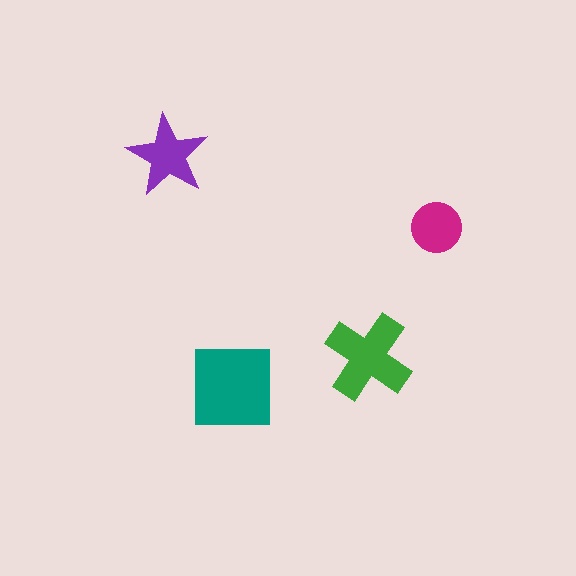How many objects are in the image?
There are 4 objects in the image.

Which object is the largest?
The teal square.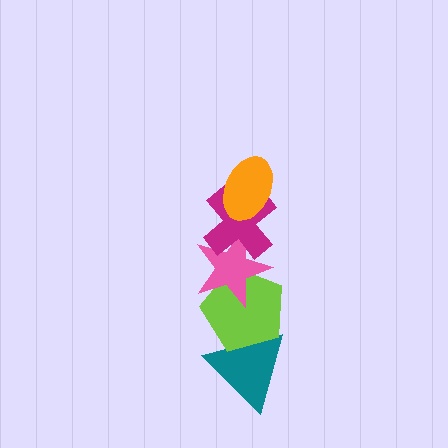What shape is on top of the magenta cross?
The orange ellipse is on top of the magenta cross.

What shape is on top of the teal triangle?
The lime pentagon is on top of the teal triangle.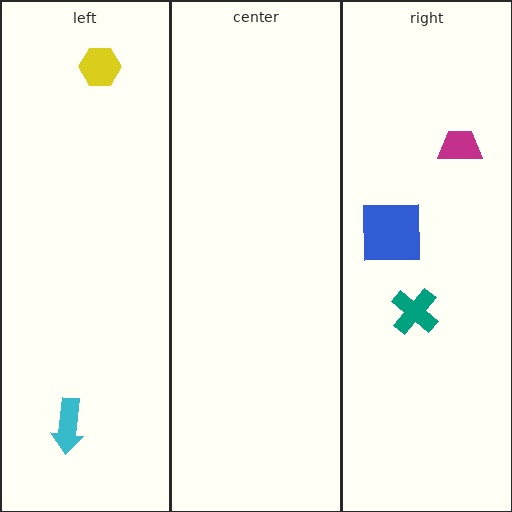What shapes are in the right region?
The teal cross, the magenta trapezoid, the blue square.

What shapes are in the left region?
The yellow hexagon, the cyan arrow.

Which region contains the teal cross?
The right region.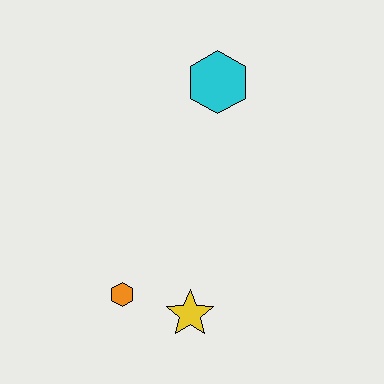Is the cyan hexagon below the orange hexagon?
No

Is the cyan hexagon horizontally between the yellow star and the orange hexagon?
No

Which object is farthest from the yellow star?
The cyan hexagon is farthest from the yellow star.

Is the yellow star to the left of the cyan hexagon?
Yes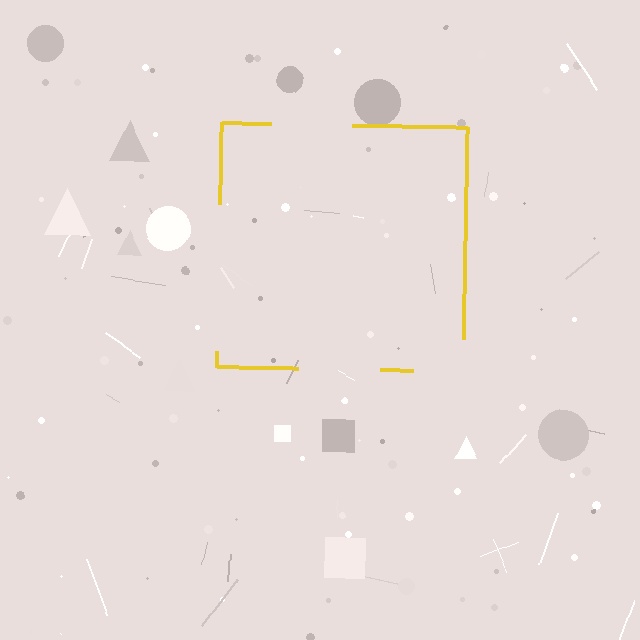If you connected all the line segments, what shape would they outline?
They would outline a square.